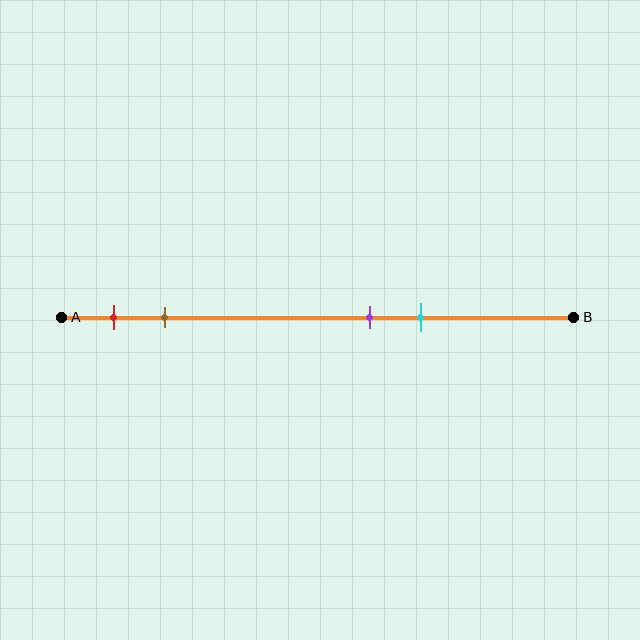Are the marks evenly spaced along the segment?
No, the marks are not evenly spaced.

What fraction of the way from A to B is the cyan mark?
The cyan mark is approximately 70% (0.7) of the way from A to B.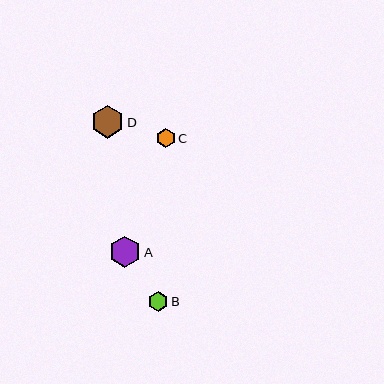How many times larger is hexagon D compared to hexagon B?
Hexagon D is approximately 1.6 times the size of hexagon B.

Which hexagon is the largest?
Hexagon D is the largest with a size of approximately 33 pixels.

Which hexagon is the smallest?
Hexagon C is the smallest with a size of approximately 19 pixels.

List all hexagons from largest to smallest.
From largest to smallest: D, A, B, C.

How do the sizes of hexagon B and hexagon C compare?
Hexagon B and hexagon C are approximately the same size.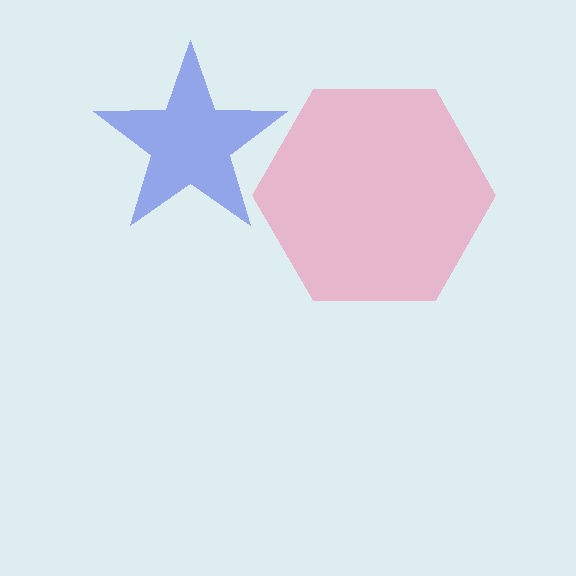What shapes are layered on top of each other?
The layered shapes are: a blue star, a pink hexagon.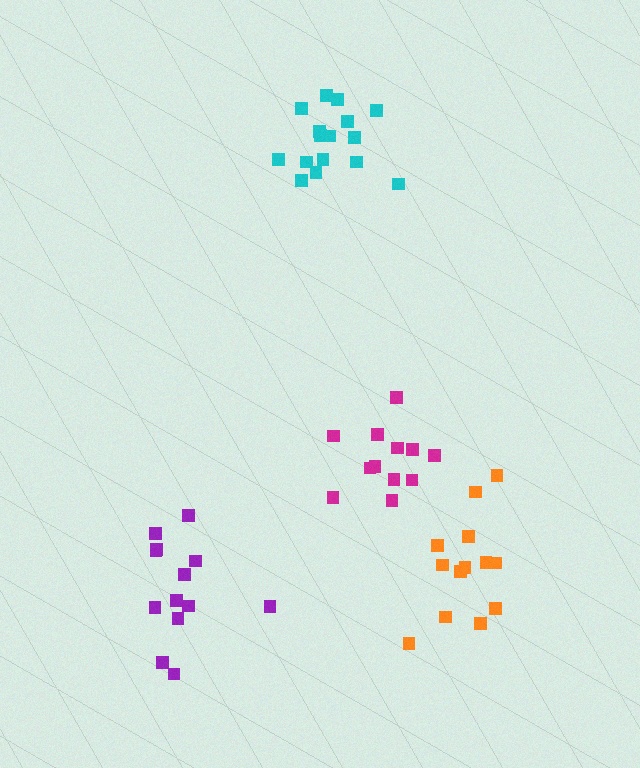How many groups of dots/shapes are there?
There are 4 groups.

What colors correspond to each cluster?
The clusters are colored: purple, cyan, magenta, orange.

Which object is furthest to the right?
The orange cluster is rightmost.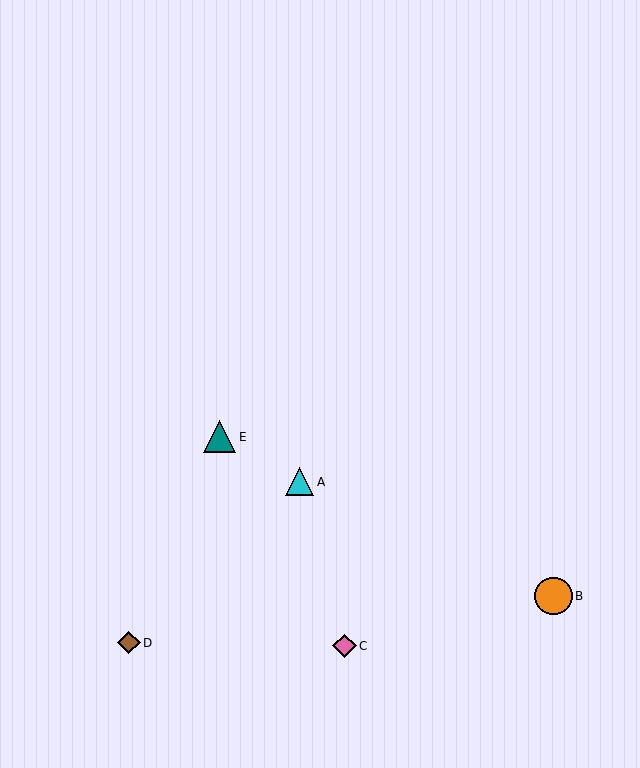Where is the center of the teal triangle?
The center of the teal triangle is at (220, 437).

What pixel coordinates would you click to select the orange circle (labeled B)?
Click at (553, 596) to select the orange circle B.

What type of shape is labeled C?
Shape C is a pink diamond.